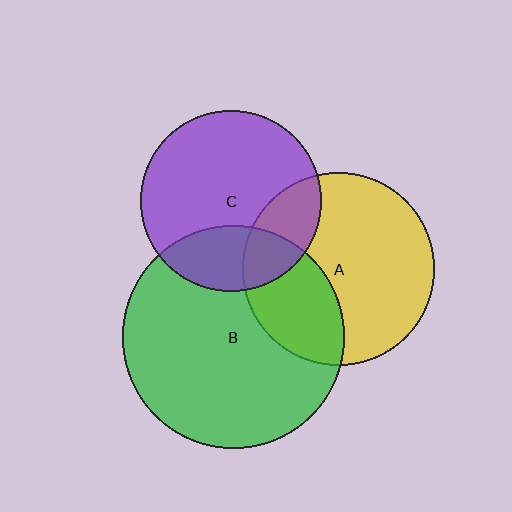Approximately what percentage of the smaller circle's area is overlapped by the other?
Approximately 35%.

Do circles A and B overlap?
Yes.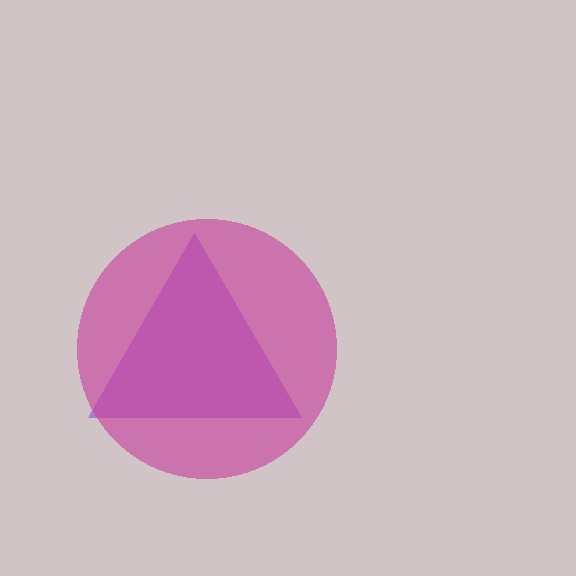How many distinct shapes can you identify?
There are 2 distinct shapes: a purple triangle, a magenta circle.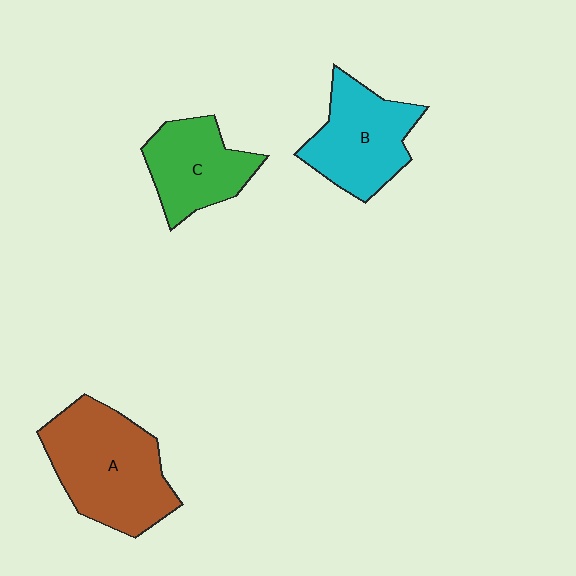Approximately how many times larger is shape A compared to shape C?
Approximately 1.5 times.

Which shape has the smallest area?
Shape C (green).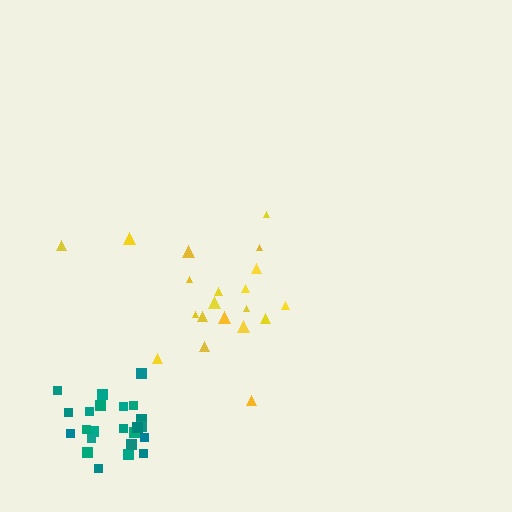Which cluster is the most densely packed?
Teal.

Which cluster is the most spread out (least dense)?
Yellow.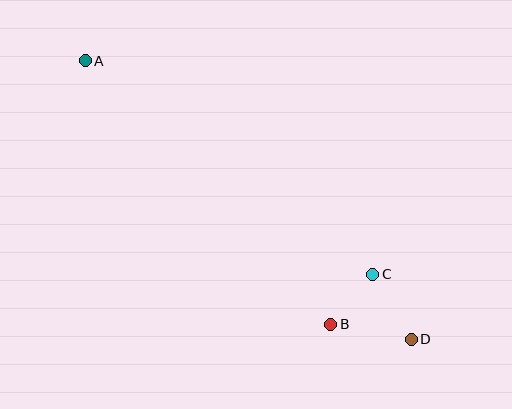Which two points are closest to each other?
Points B and C are closest to each other.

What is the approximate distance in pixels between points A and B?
The distance between A and B is approximately 360 pixels.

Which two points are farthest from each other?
Points A and D are farthest from each other.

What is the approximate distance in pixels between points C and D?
The distance between C and D is approximately 75 pixels.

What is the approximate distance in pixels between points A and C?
The distance between A and C is approximately 358 pixels.